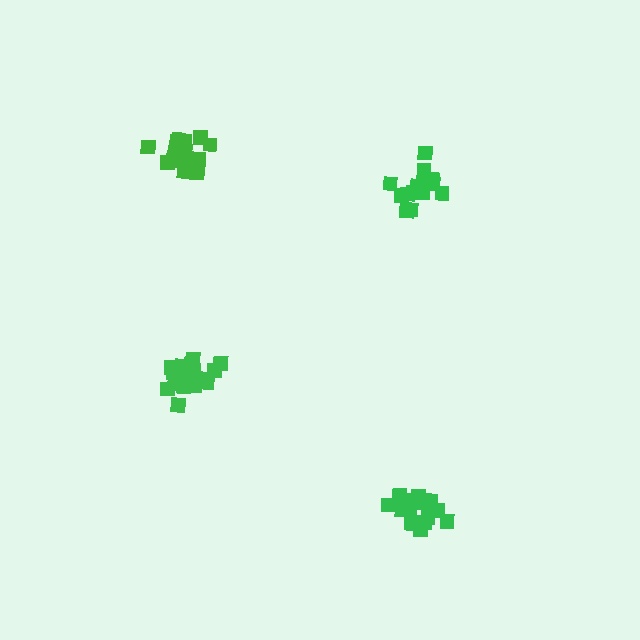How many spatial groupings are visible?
There are 4 spatial groupings.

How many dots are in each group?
Group 1: 16 dots, Group 2: 17 dots, Group 3: 16 dots, Group 4: 20 dots (69 total).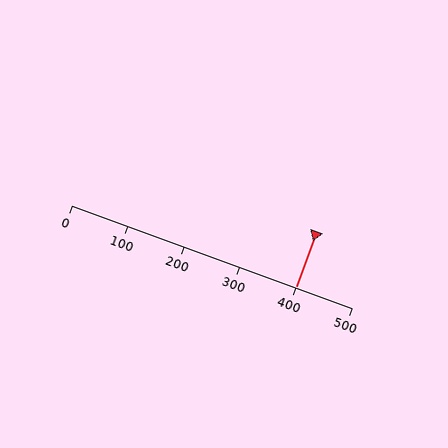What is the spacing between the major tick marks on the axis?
The major ticks are spaced 100 apart.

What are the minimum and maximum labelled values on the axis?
The axis runs from 0 to 500.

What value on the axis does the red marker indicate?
The marker indicates approximately 400.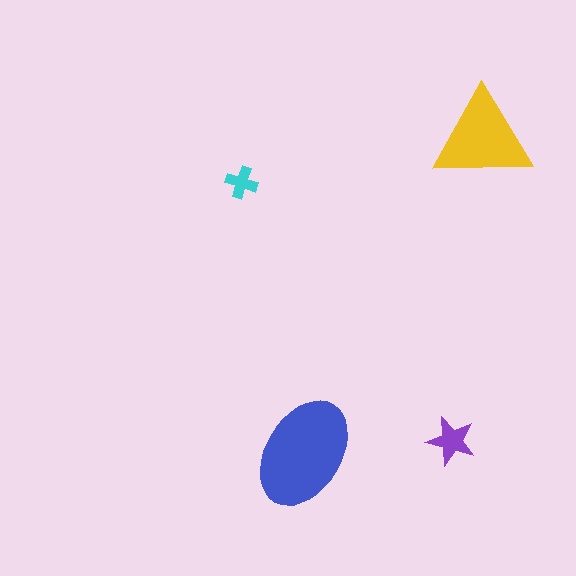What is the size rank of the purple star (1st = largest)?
3rd.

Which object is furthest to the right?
The yellow triangle is rightmost.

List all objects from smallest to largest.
The cyan cross, the purple star, the yellow triangle, the blue ellipse.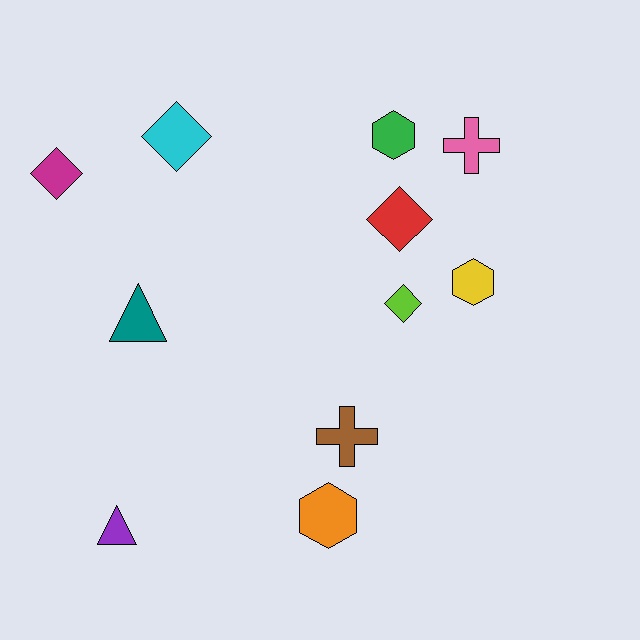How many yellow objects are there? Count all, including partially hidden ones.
There is 1 yellow object.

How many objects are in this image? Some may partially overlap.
There are 11 objects.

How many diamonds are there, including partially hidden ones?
There are 4 diamonds.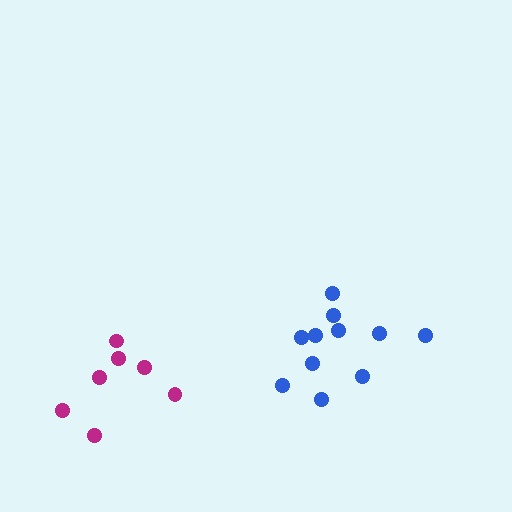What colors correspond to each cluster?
The clusters are colored: blue, magenta.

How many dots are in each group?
Group 1: 11 dots, Group 2: 7 dots (18 total).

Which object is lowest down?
The magenta cluster is bottommost.